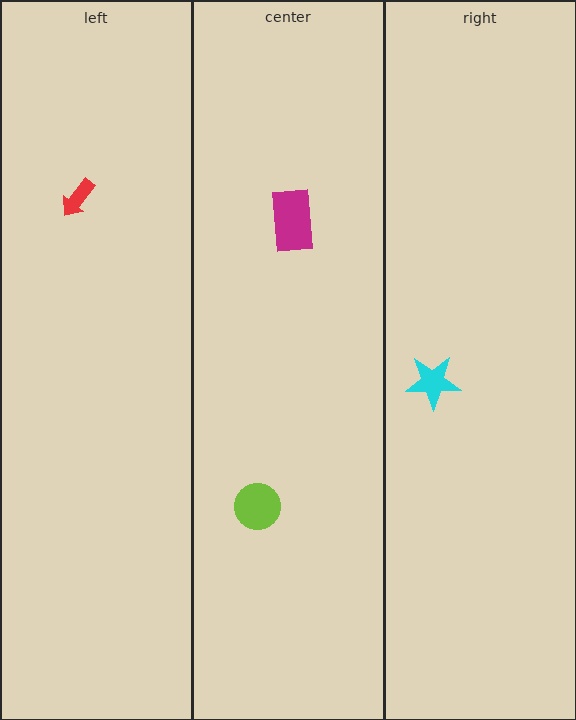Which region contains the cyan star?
The right region.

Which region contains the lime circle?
The center region.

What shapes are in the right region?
The cyan star.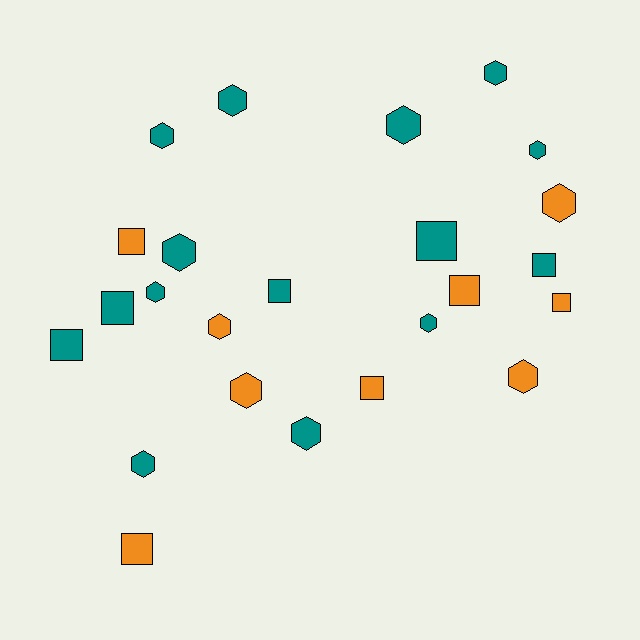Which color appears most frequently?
Teal, with 15 objects.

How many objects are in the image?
There are 24 objects.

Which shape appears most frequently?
Hexagon, with 14 objects.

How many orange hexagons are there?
There are 4 orange hexagons.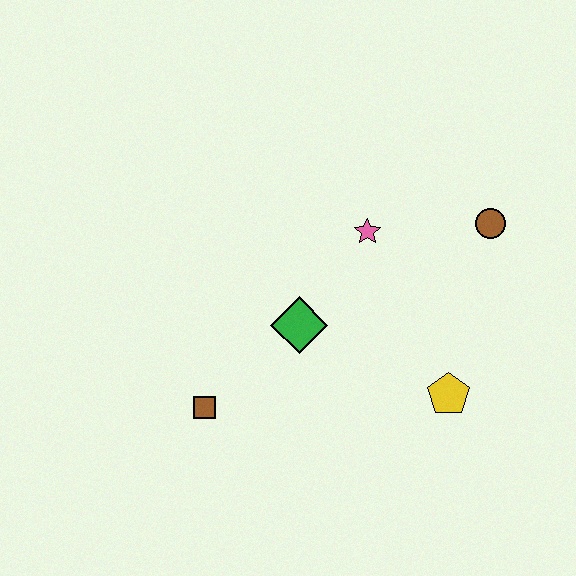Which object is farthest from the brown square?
The brown circle is farthest from the brown square.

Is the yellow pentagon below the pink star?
Yes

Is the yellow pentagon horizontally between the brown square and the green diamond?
No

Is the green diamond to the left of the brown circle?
Yes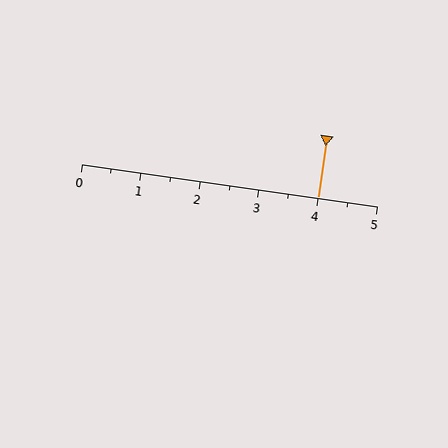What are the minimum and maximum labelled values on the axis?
The axis runs from 0 to 5.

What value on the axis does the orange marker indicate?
The marker indicates approximately 4.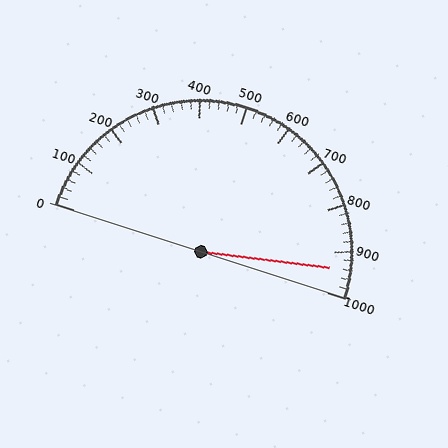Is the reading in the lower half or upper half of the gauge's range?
The reading is in the upper half of the range (0 to 1000).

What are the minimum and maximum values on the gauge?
The gauge ranges from 0 to 1000.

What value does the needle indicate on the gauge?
The needle indicates approximately 940.